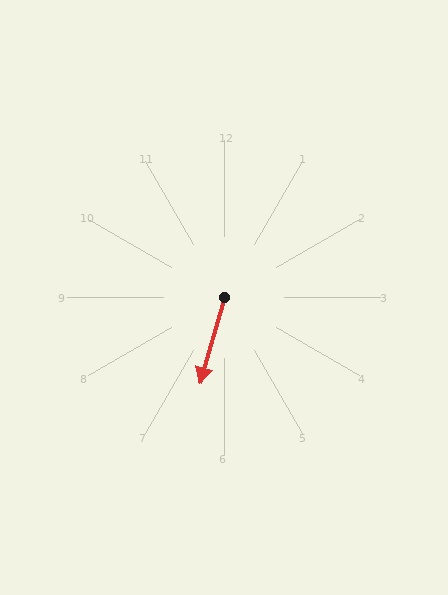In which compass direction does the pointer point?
South.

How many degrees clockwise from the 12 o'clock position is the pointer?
Approximately 196 degrees.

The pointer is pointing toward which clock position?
Roughly 7 o'clock.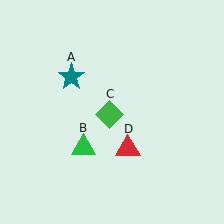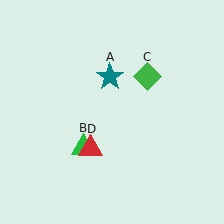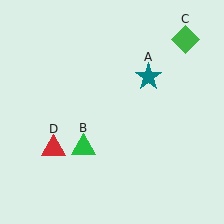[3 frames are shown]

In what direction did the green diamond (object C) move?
The green diamond (object C) moved up and to the right.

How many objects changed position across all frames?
3 objects changed position: teal star (object A), green diamond (object C), red triangle (object D).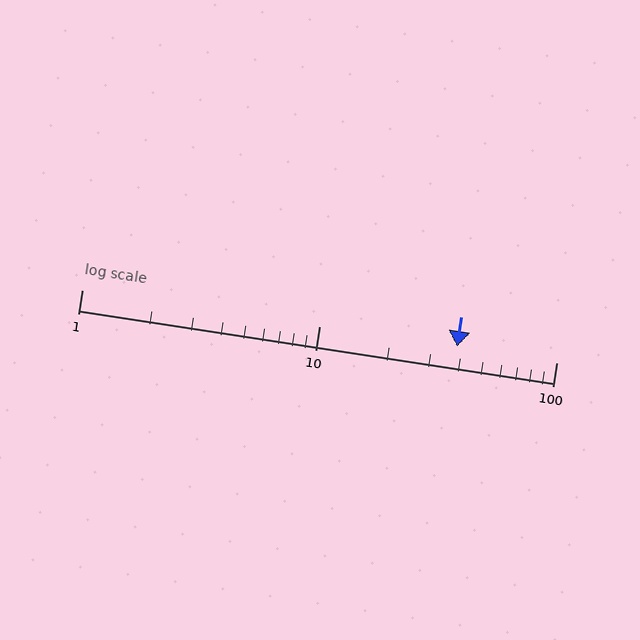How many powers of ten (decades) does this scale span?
The scale spans 2 decades, from 1 to 100.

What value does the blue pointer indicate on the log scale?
The pointer indicates approximately 38.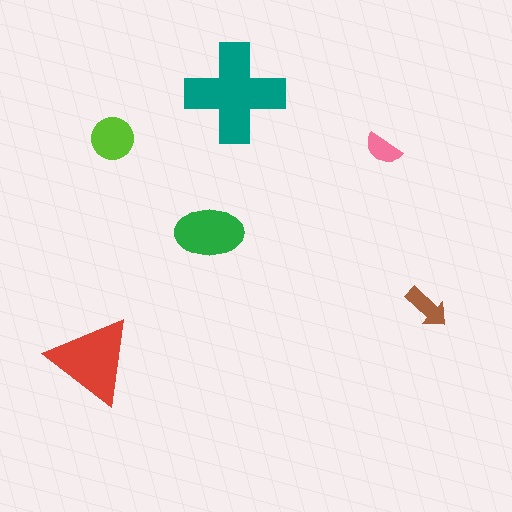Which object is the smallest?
The pink semicircle.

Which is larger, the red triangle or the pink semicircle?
The red triangle.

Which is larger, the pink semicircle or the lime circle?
The lime circle.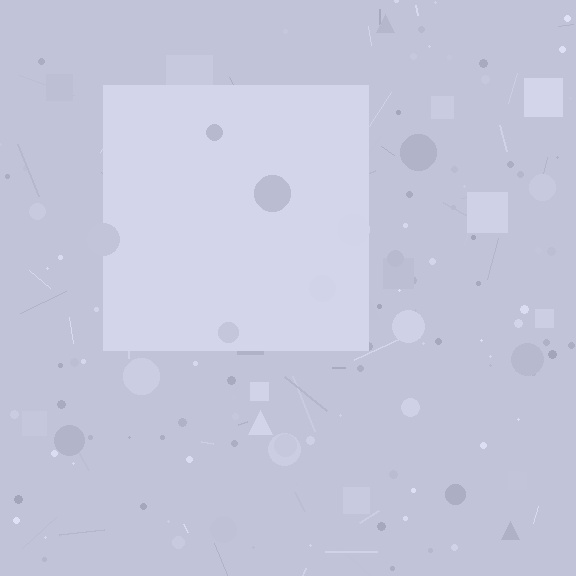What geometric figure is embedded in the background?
A square is embedded in the background.